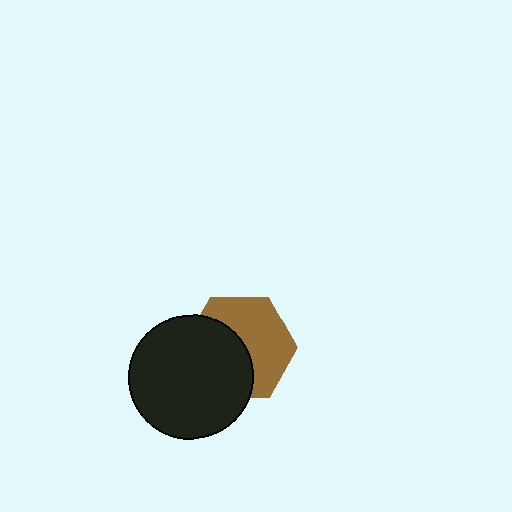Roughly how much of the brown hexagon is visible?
About half of it is visible (roughly 53%).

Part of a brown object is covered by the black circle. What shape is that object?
It is a hexagon.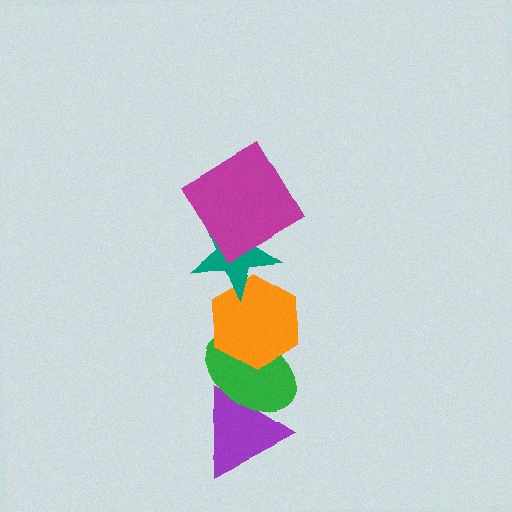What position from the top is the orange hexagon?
The orange hexagon is 3rd from the top.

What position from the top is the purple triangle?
The purple triangle is 5th from the top.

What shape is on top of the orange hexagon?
The teal star is on top of the orange hexagon.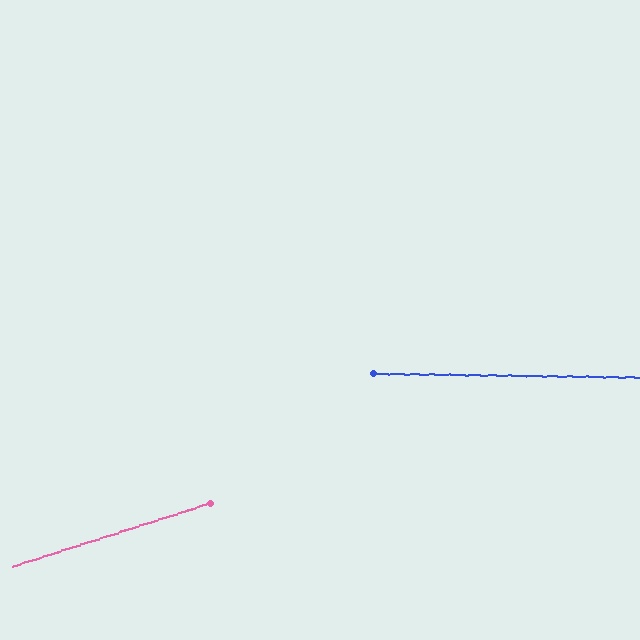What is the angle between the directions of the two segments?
Approximately 18 degrees.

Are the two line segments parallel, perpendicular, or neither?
Neither parallel nor perpendicular — they differ by about 18°.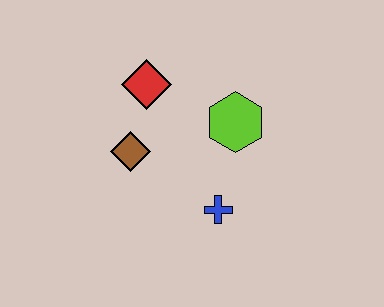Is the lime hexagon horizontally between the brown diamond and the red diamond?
No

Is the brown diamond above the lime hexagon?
No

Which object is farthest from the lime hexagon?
The brown diamond is farthest from the lime hexagon.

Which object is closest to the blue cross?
The lime hexagon is closest to the blue cross.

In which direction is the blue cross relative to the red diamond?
The blue cross is below the red diamond.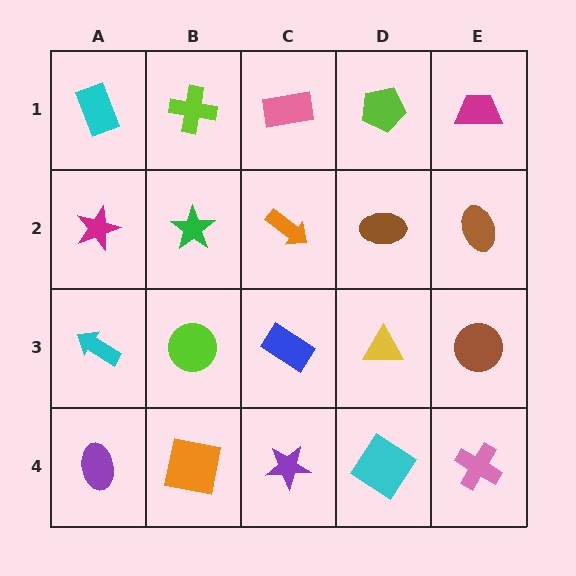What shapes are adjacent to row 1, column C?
An orange arrow (row 2, column C), a lime cross (row 1, column B), a lime pentagon (row 1, column D).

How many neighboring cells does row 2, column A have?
3.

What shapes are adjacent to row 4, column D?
A yellow triangle (row 3, column D), a purple star (row 4, column C), a pink cross (row 4, column E).